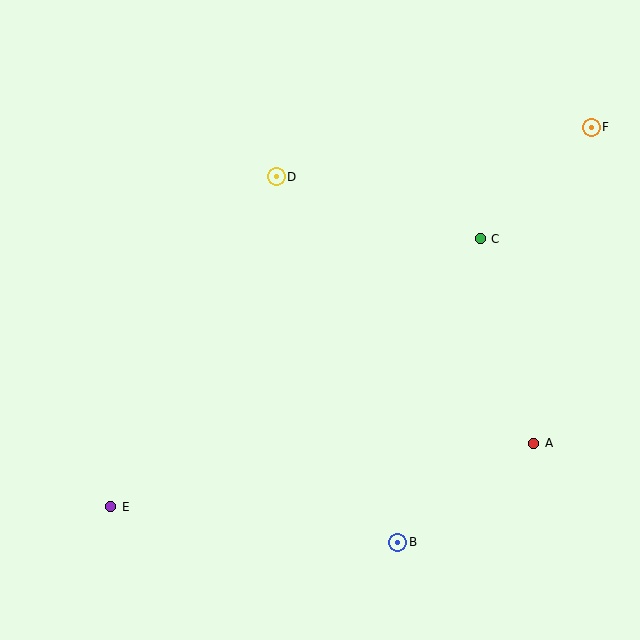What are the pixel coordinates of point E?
Point E is at (111, 507).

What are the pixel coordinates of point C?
Point C is at (480, 239).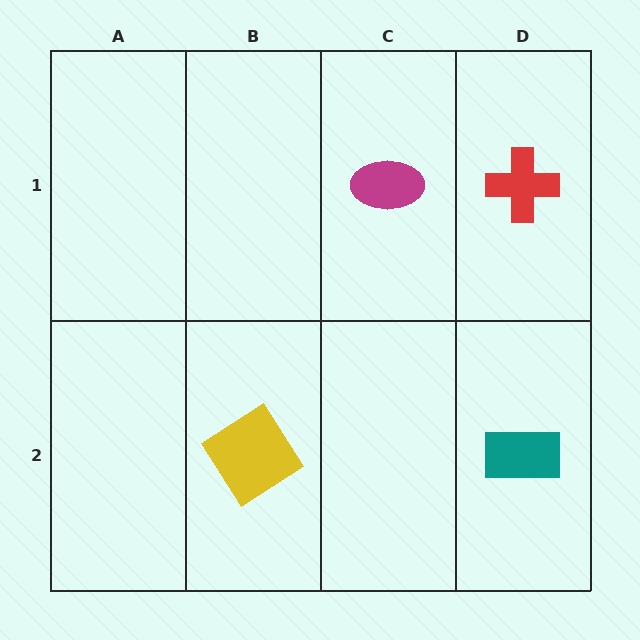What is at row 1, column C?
A magenta ellipse.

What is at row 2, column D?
A teal rectangle.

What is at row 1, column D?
A red cross.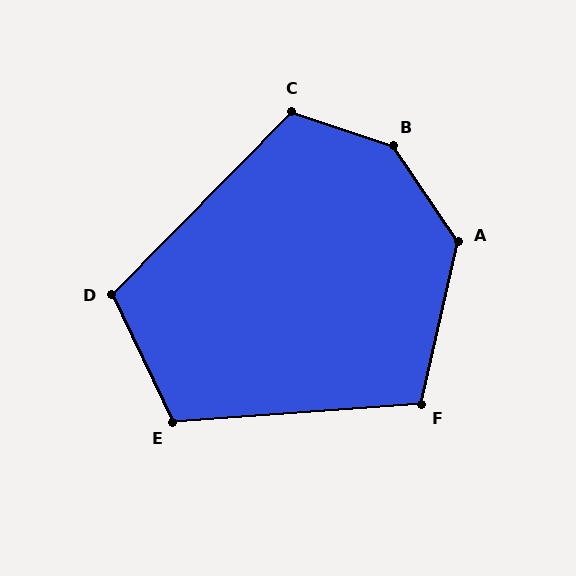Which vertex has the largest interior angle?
B, at approximately 143 degrees.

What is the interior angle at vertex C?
Approximately 116 degrees (obtuse).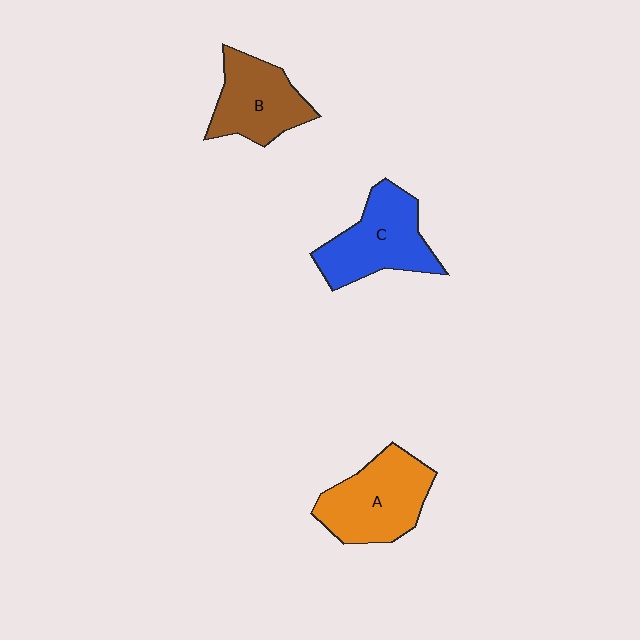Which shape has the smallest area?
Shape B (brown).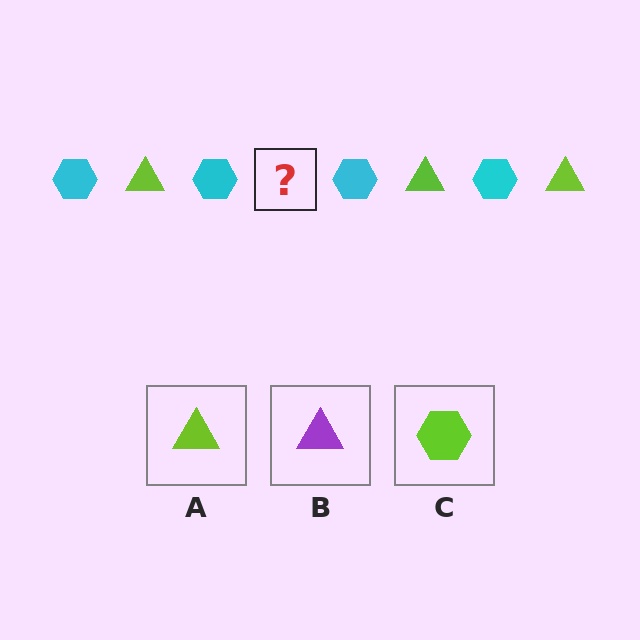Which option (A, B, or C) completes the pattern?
A.